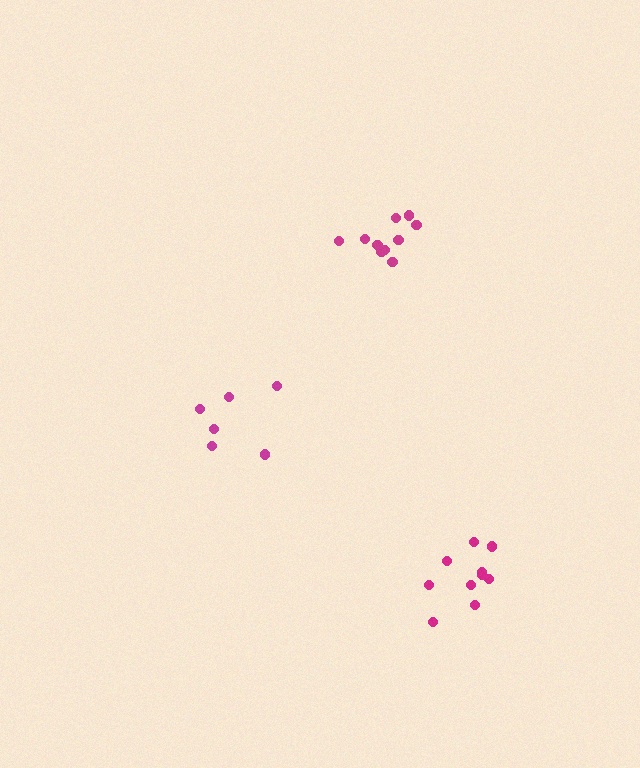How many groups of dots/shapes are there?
There are 3 groups.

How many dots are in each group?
Group 1: 10 dots, Group 2: 10 dots, Group 3: 6 dots (26 total).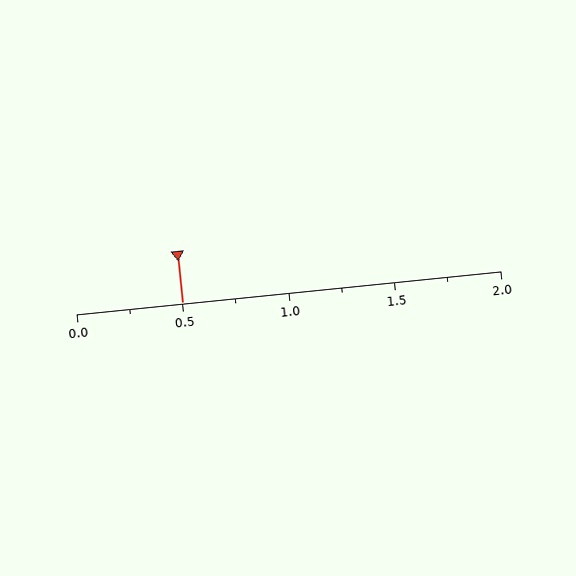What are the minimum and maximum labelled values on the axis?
The axis runs from 0.0 to 2.0.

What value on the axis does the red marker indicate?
The marker indicates approximately 0.5.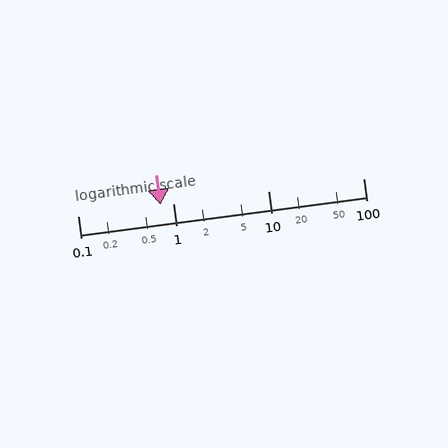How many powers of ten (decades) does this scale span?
The scale spans 3 decades, from 0.1 to 100.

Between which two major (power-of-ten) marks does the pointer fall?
The pointer is between 0.1 and 1.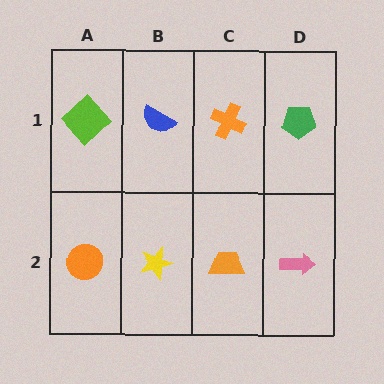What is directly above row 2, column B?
A blue semicircle.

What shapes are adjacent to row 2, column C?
An orange cross (row 1, column C), a yellow star (row 2, column B), a pink arrow (row 2, column D).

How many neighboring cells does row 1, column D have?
2.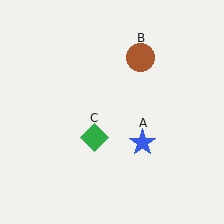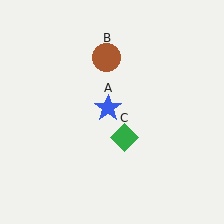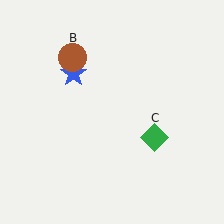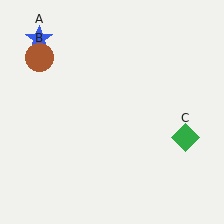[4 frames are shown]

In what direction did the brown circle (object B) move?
The brown circle (object B) moved left.